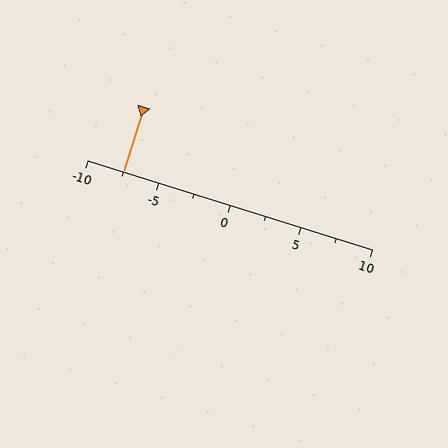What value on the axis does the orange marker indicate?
The marker indicates approximately -7.5.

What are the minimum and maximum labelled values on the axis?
The axis runs from -10 to 10.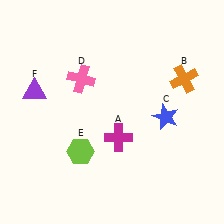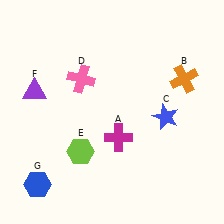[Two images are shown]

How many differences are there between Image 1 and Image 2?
There is 1 difference between the two images.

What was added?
A blue hexagon (G) was added in Image 2.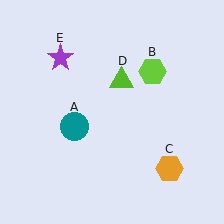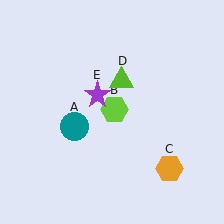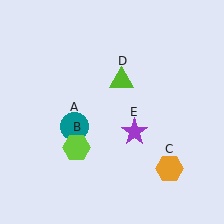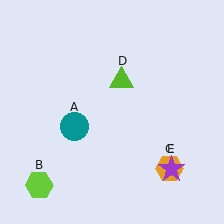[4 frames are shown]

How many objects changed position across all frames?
2 objects changed position: lime hexagon (object B), purple star (object E).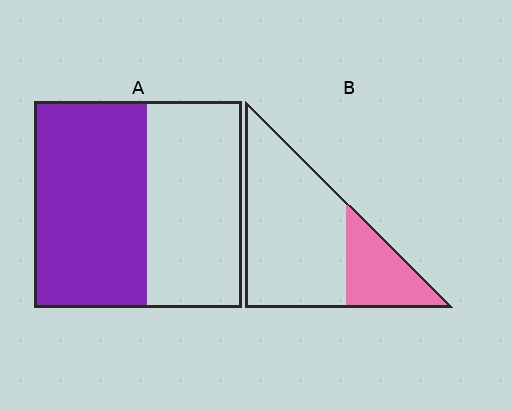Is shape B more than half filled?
No.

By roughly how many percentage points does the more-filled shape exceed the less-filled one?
By roughly 30 percentage points (A over B).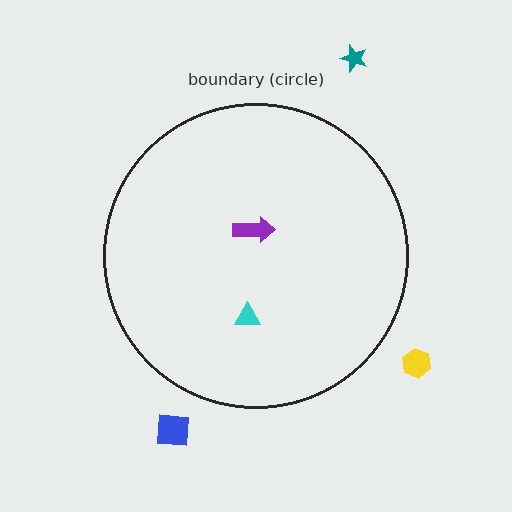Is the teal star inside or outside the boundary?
Outside.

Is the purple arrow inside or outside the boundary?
Inside.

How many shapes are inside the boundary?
2 inside, 3 outside.